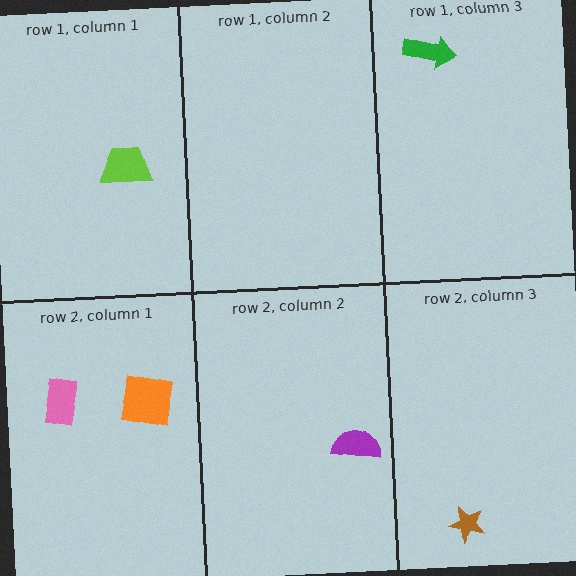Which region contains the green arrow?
The row 1, column 3 region.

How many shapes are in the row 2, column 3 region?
1.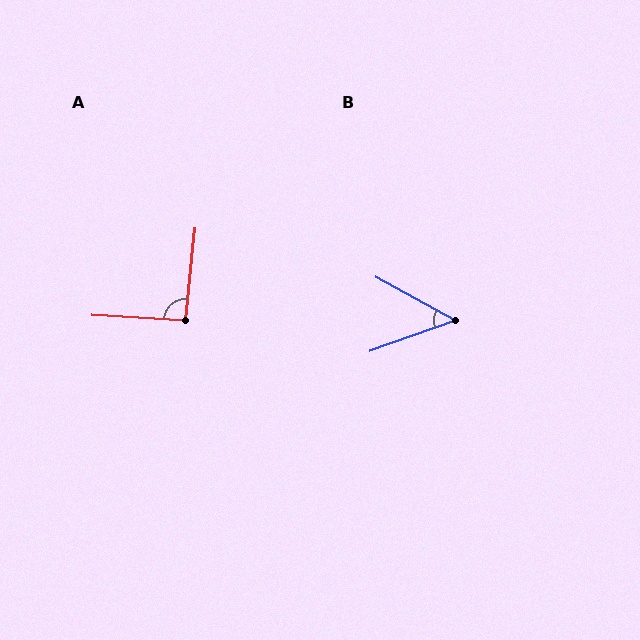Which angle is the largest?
A, at approximately 92 degrees.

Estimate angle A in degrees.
Approximately 92 degrees.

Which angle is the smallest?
B, at approximately 49 degrees.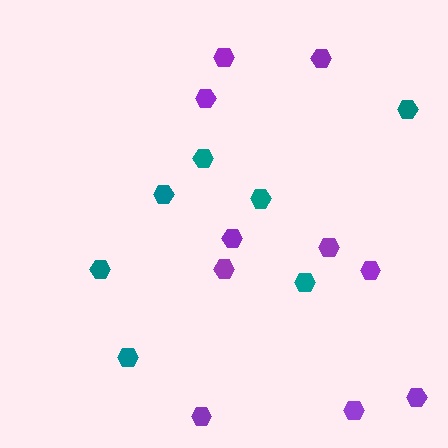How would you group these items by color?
There are 2 groups: one group of teal hexagons (7) and one group of purple hexagons (10).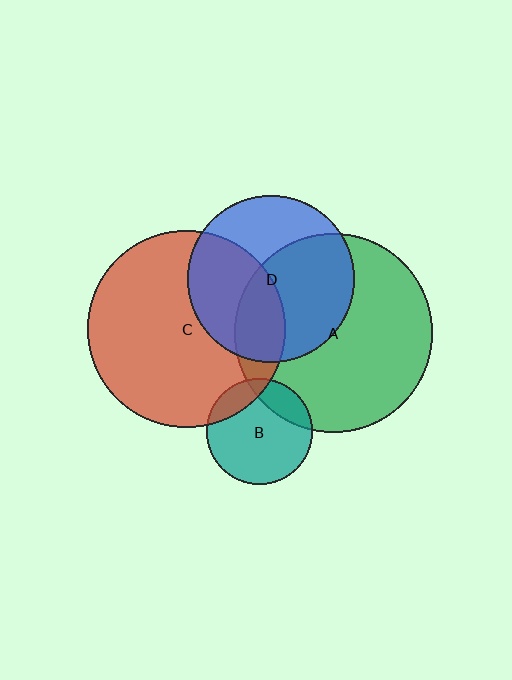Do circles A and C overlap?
Yes.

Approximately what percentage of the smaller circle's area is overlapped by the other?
Approximately 15%.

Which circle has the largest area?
Circle A (green).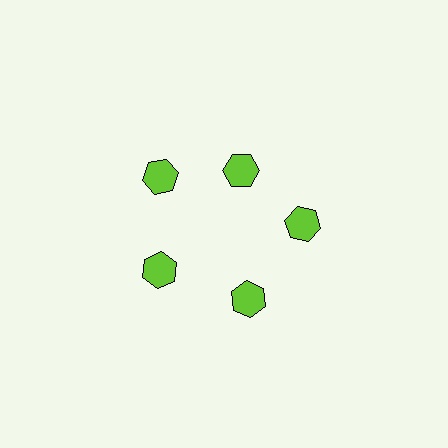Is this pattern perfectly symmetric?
No. The 5 lime hexagons are arranged in a ring, but one element near the 1 o'clock position is pulled inward toward the center, breaking the 5-fold rotational symmetry.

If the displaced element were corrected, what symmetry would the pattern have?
It would have 5-fold rotational symmetry — the pattern would map onto itself every 72 degrees.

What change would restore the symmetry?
The symmetry would be restored by moving it outward, back onto the ring so that all 5 hexagons sit at equal angles and equal distance from the center.